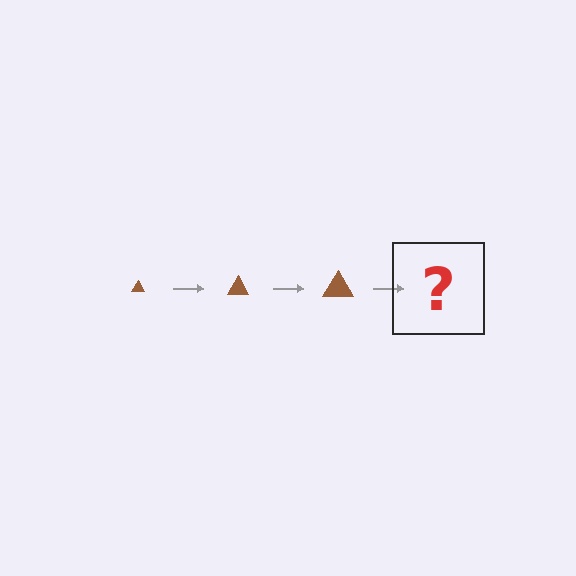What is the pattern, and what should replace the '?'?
The pattern is that the triangle gets progressively larger each step. The '?' should be a brown triangle, larger than the previous one.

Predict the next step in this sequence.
The next step is a brown triangle, larger than the previous one.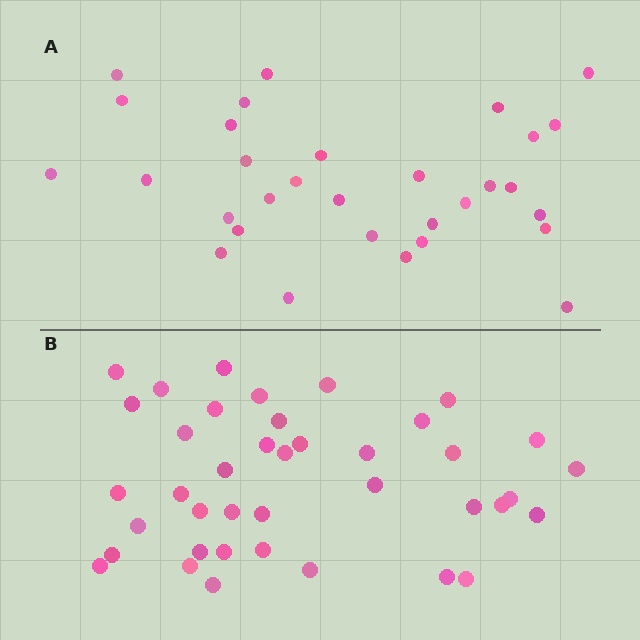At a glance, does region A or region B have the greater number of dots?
Region B (the bottom region) has more dots.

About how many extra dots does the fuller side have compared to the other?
Region B has roughly 8 or so more dots than region A.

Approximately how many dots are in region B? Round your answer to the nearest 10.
About 40 dots.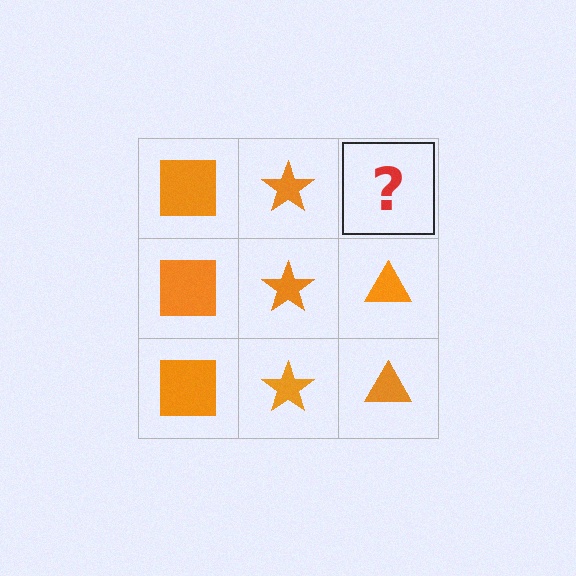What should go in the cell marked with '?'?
The missing cell should contain an orange triangle.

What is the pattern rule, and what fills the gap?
The rule is that each column has a consistent shape. The gap should be filled with an orange triangle.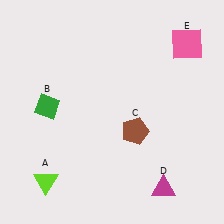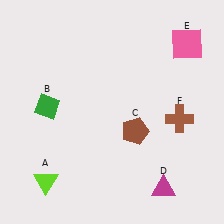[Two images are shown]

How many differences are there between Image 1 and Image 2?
There is 1 difference between the two images.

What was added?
A brown cross (F) was added in Image 2.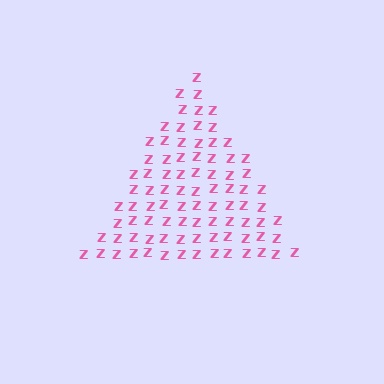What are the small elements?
The small elements are letter Z's.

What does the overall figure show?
The overall figure shows a triangle.